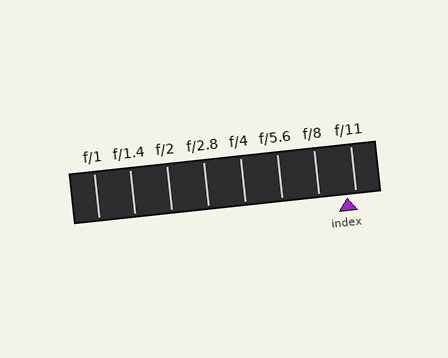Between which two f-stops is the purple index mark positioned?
The index mark is between f/8 and f/11.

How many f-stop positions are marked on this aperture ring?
There are 8 f-stop positions marked.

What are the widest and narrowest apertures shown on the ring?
The widest aperture shown is f/1 and the narrowest is f/11.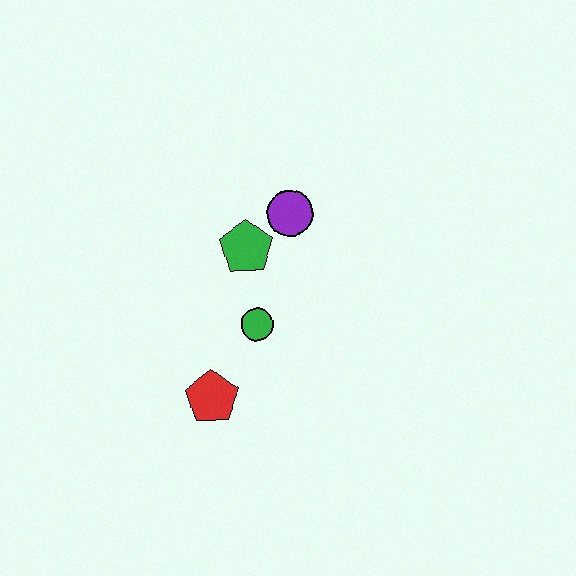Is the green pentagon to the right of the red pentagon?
Yes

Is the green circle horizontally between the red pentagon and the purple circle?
Yes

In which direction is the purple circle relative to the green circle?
The purple circle is above the green circle.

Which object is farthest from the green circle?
The purple circle is farthest from the green circle.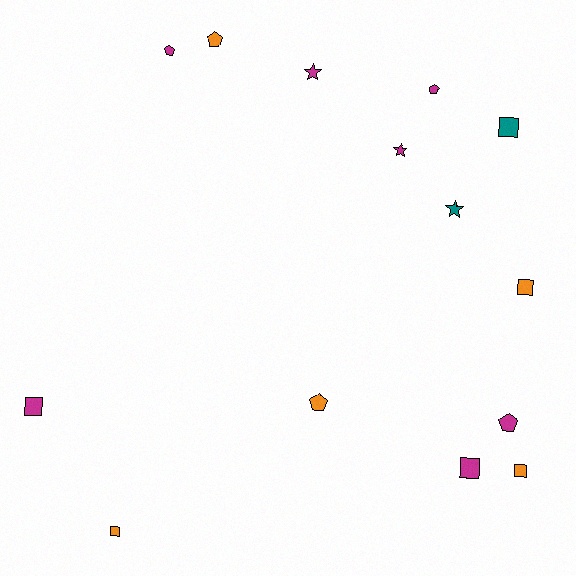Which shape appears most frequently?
Square, with 6 objects.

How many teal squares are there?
There is 1 teal square.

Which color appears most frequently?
Magenta, with 7 objects.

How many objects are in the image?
There are 14 objects.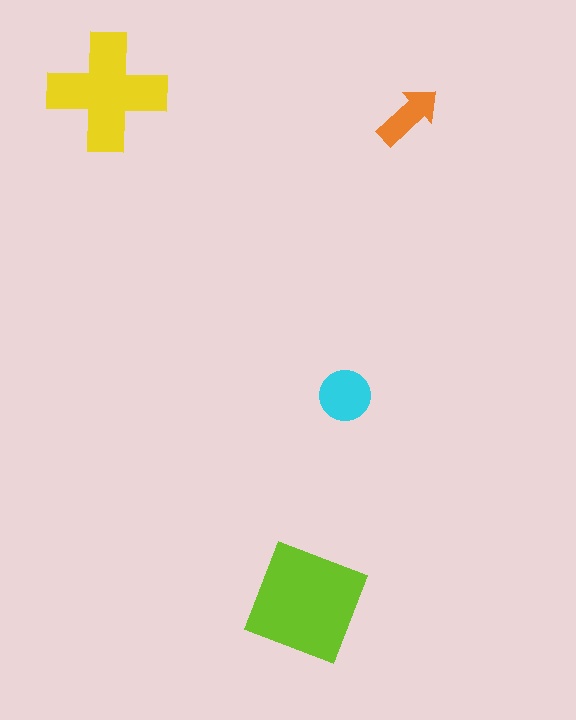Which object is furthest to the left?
The yellow cross is leftmost.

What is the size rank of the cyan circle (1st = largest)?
3rd.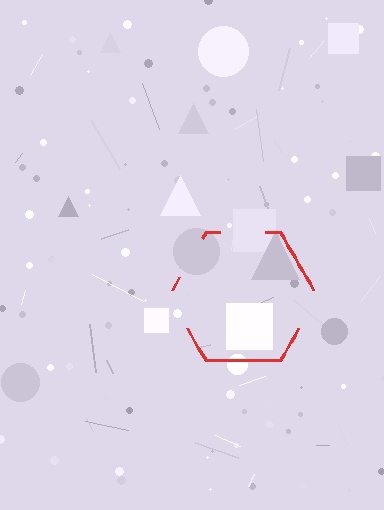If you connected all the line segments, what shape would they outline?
They would outline a hexagon.